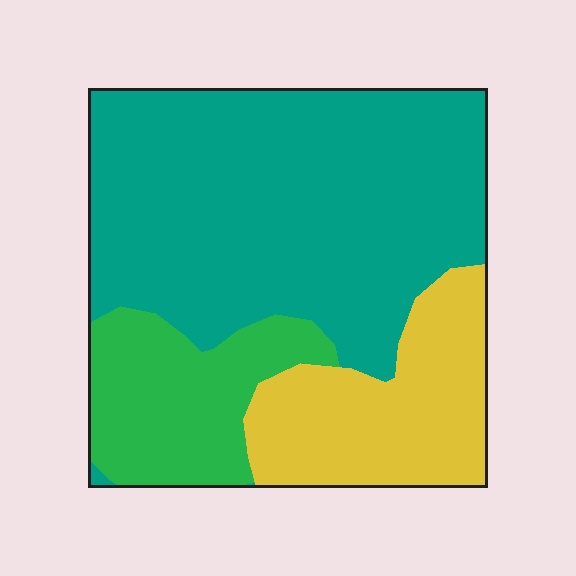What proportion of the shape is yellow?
Yellow covers 22% of the shape.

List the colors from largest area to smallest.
From largest to smallest: teal, yellow, green.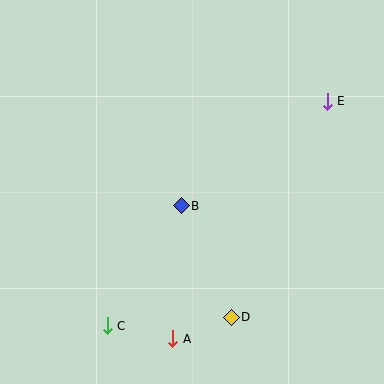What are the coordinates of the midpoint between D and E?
The midpoint between D and E is at (279, 209).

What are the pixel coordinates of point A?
Point A is at (173, 339).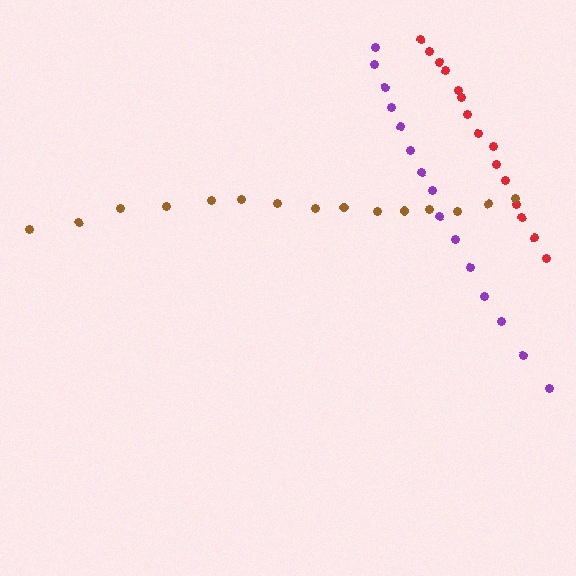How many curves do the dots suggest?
There are 3 distinct paths.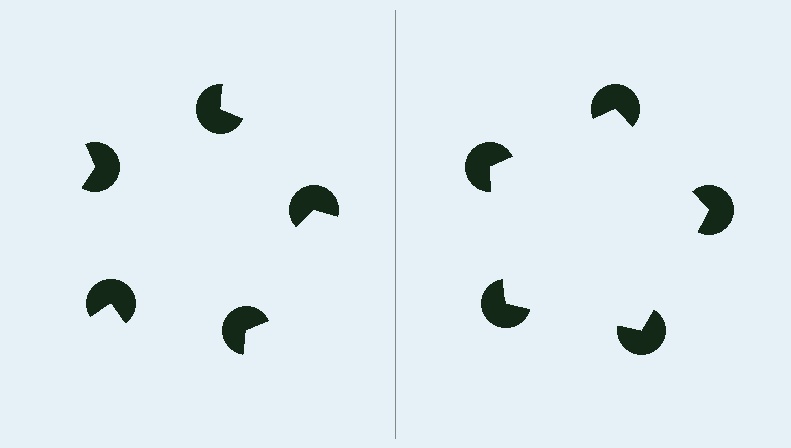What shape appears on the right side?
An illusory pentagon.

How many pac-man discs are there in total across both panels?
10 — 5 on each side.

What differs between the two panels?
The pac-man discs are positioned identically on both sides; only the wedge orientations differ. On the right they align to a pentagon; on the left they are misaligned.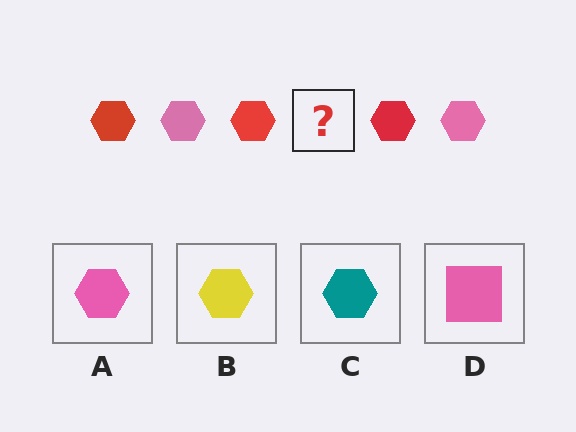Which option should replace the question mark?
Option A.